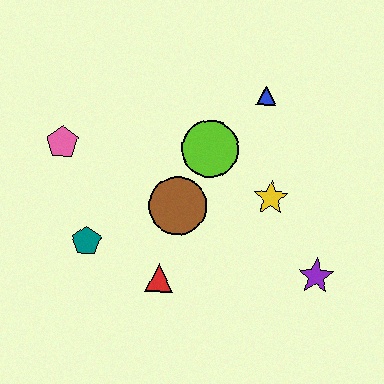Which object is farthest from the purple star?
The pink pentagon is farthest from the purple star.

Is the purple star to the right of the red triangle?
Yes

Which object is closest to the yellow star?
The lime circle is closest to the yellow star.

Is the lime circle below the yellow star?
No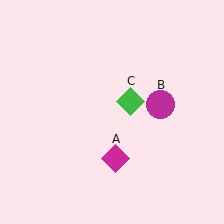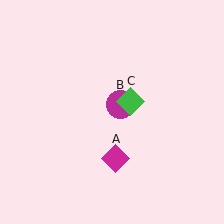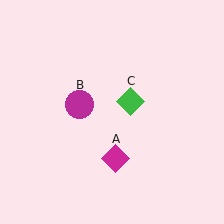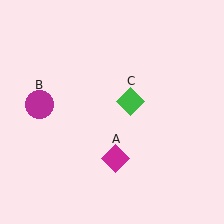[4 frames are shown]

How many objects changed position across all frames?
1 object changed position: magenta circle (object B).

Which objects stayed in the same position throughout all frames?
Magenta diamond (object A) and green diamond (object C) remained stationary.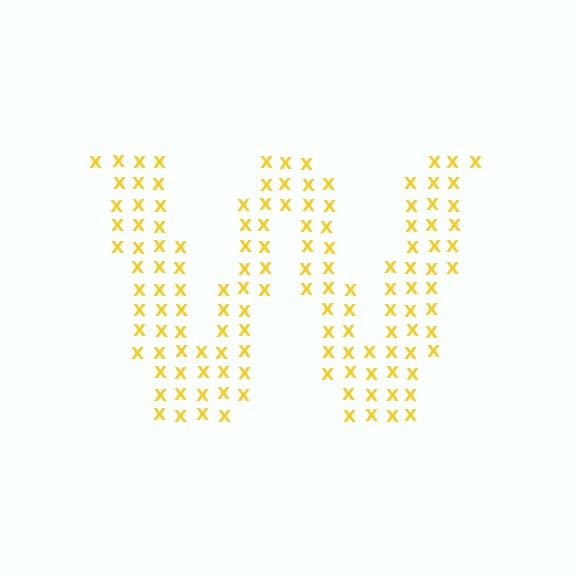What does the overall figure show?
The overall figure shows the letter W.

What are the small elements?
The small elements are letter X's.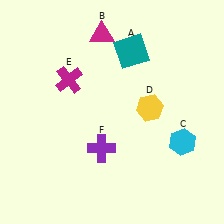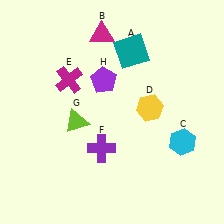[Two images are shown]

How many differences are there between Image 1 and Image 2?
There are 2 differences between the two images.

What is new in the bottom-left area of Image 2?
A lime triangle (G) was added in the bottom-left area of Image 2.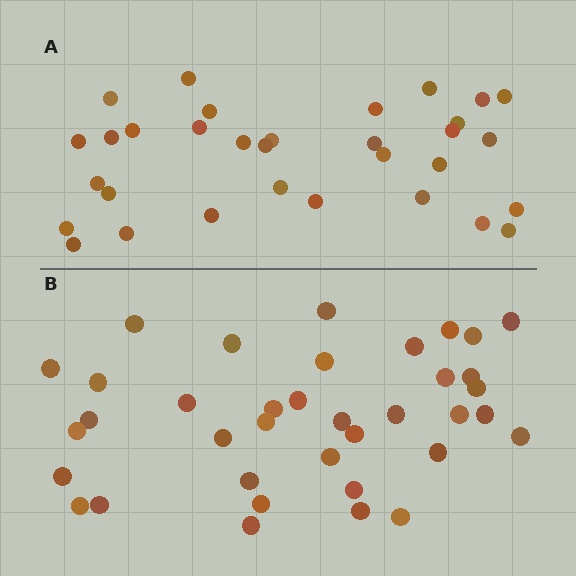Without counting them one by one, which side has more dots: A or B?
Region B (the bottom region) has more dots.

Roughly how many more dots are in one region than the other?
Region B has about 5 more dots than region A.